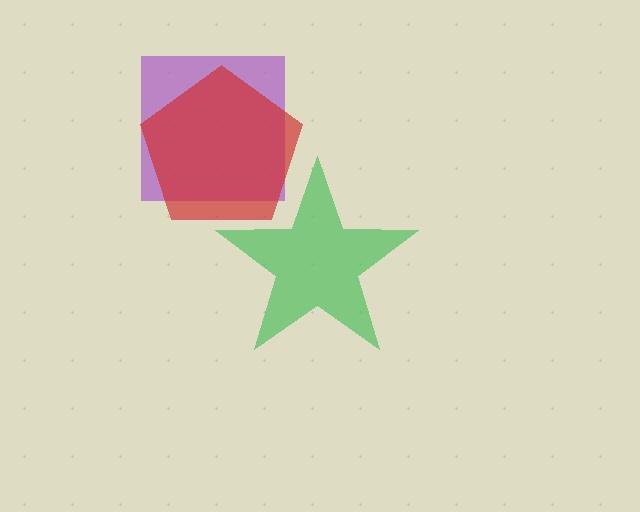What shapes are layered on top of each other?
The layered shapes are: a green star, a purple square, a red pentagon.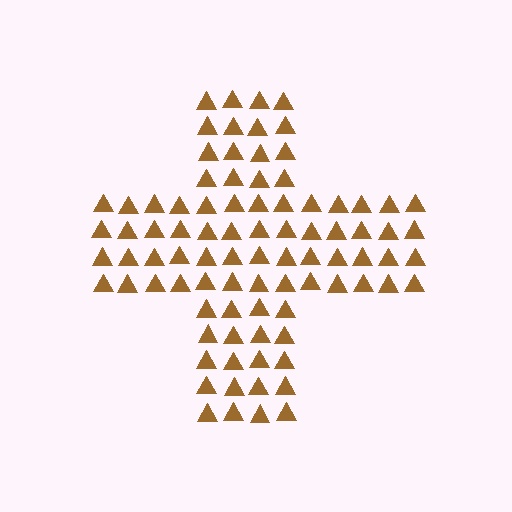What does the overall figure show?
The overall figure shows a cross.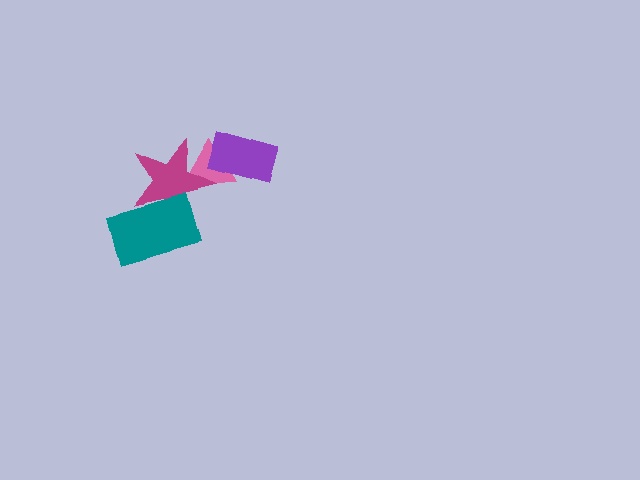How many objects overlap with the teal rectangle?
1 object overlaps with the teal rectangle.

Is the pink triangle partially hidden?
Yes, it is partially covered by another shape.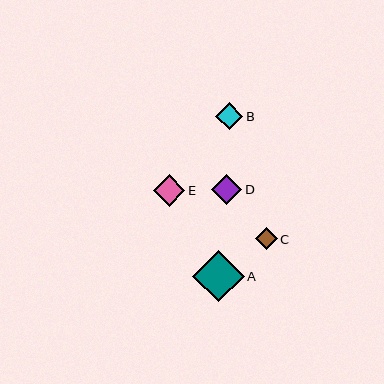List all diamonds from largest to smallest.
From largest to smallest: A, E, D, B, C.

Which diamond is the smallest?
Diamond C is the smallest with a size of approximately 22 pixels.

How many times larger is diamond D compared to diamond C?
Diamond D is approximately 1.4 times the size of diamond C.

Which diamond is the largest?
Diamond A is the largest with a size of approximately 52 pixels.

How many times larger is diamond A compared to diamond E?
Diamond A is approximately 1.6 times the size of diamond E.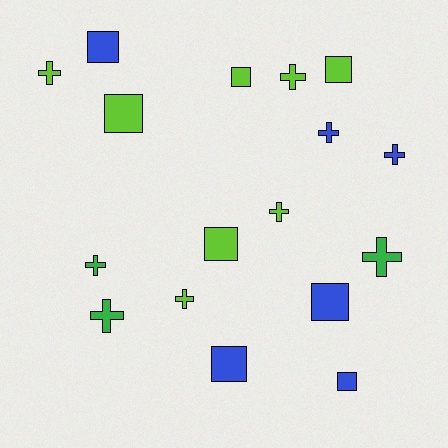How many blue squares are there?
There are 4 blue squares.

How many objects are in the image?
There are 17 objects.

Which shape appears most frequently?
Cross, with 9 objects.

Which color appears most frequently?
Lime, with 8 objects.